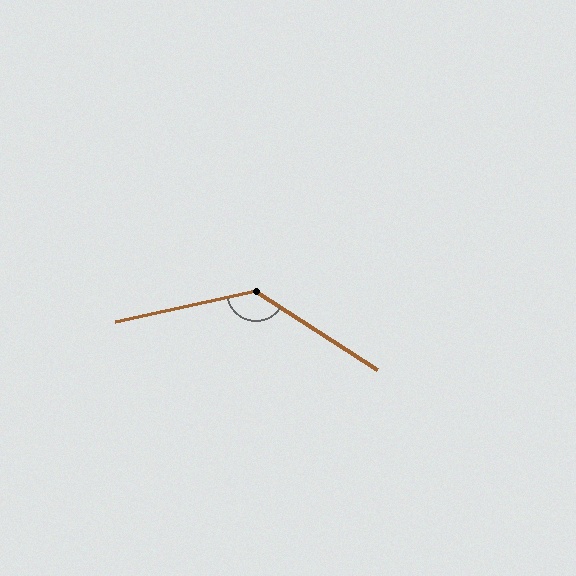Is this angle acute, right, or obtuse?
It is obtuse.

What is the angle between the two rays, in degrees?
Approximately 135 degrees.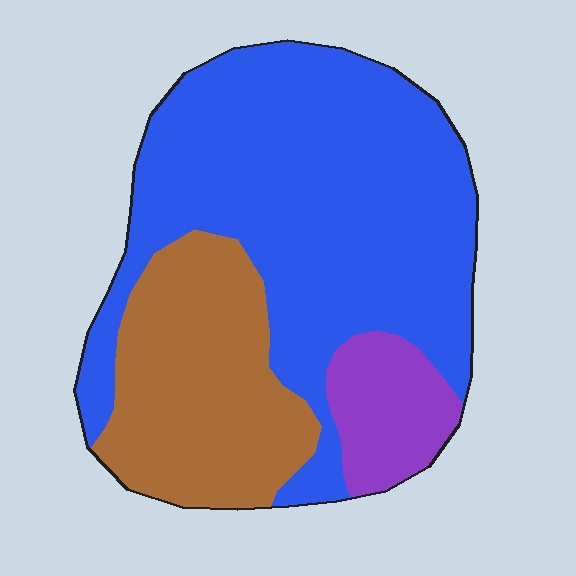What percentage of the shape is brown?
Brown covers 28% of the shape.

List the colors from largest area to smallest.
From largest to smallest: blue, brown, purple.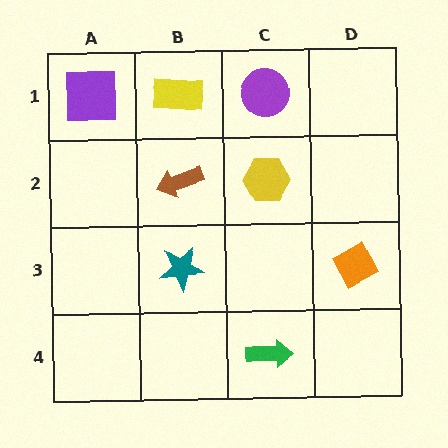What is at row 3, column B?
A teal star.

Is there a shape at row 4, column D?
No, that cell is empty.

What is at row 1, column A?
A purple square.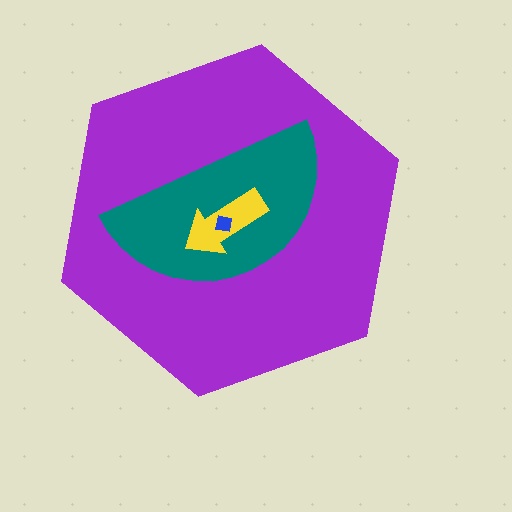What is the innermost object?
The blue square.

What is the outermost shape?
The purple hexagon.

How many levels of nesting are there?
4.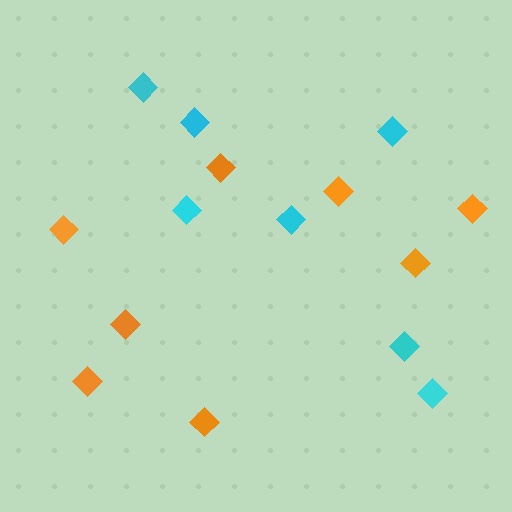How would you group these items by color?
There are 2 groups: one group of cyan diamonds (7) and one group of orange diamonds (8).